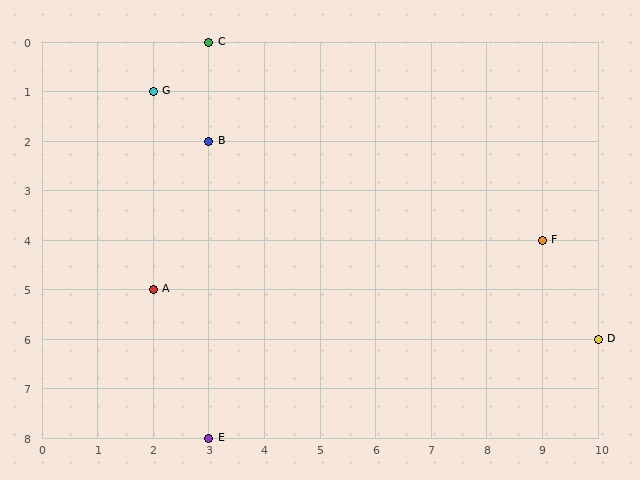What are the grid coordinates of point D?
Point D is at grid coordinates (10, 6).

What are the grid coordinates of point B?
Point B is at grid coordinates (3, 2).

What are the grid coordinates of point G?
Point G is at grid coordinates (2, 1).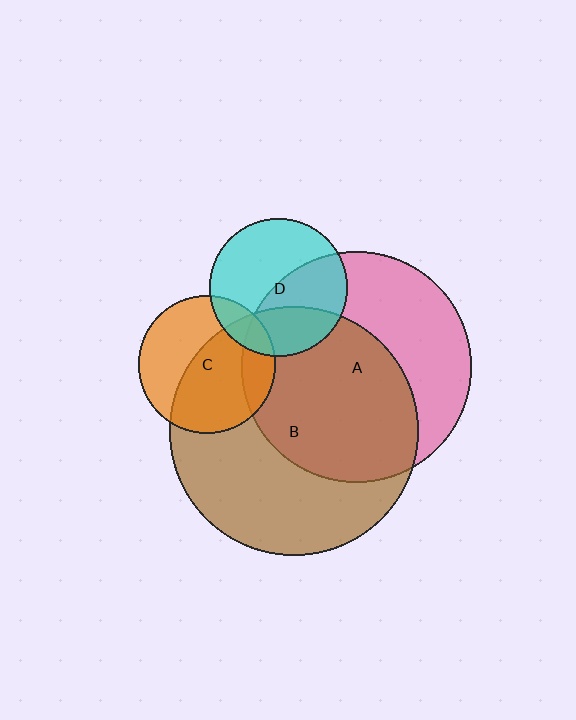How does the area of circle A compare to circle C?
Approximately 2.8 times.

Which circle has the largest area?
Circle B (brown).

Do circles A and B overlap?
Yes.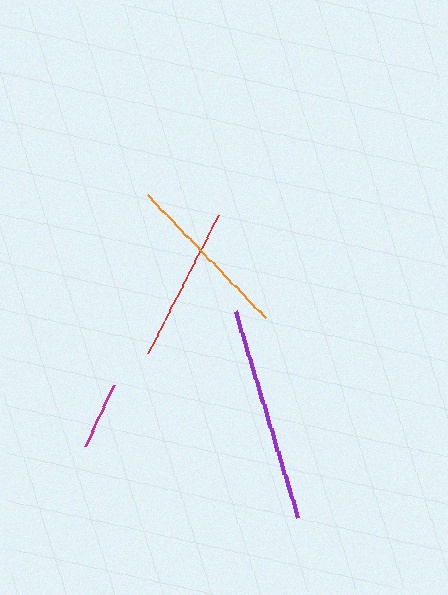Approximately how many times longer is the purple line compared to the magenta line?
The purple line is approximately 3.2 times the length of the magenta line.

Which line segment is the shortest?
The magenta line is the shortest at approximately 68 pixels.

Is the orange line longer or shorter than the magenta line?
The orange line is longer than the magenta line.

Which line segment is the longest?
The purple line is the longest at approximately 216 pixels.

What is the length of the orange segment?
The orange segment is approximately 170 pixels long.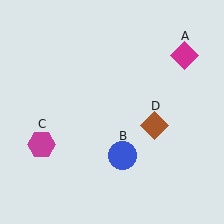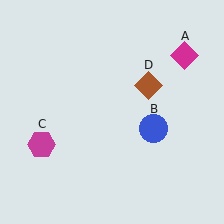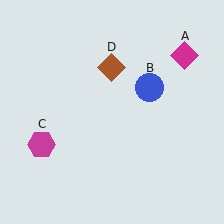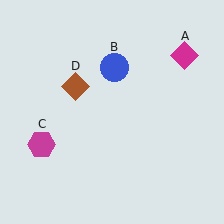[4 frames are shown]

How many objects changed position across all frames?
2 objects changed position: blue circle (object B), brown diamond (object D).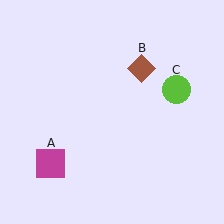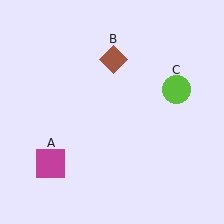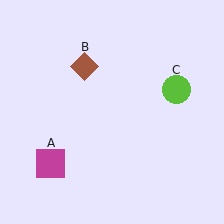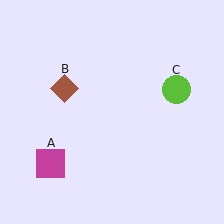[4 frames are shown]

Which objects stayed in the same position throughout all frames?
Magenta square (object A) and lime circle (object C) remained stationary.